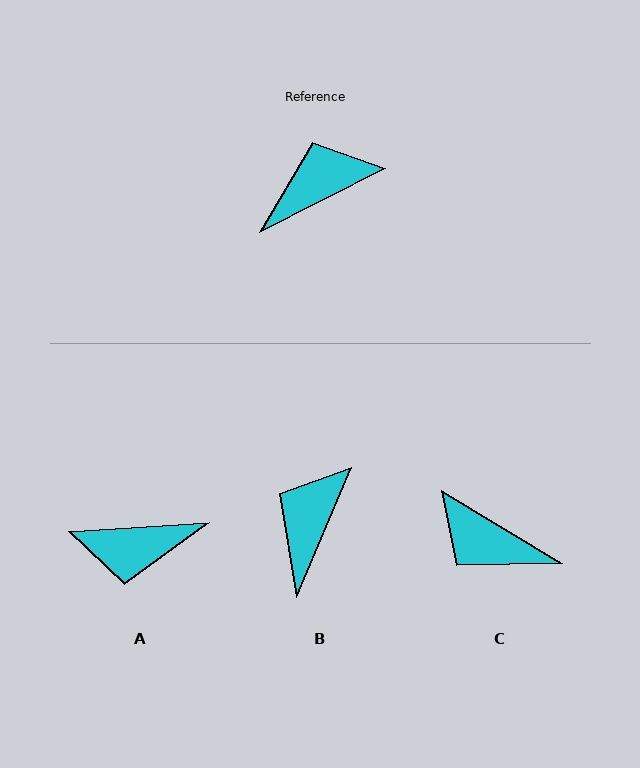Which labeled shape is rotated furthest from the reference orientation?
A, about 157 degrees away.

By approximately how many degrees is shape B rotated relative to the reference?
Approximately 40 degrees counter-clockwise.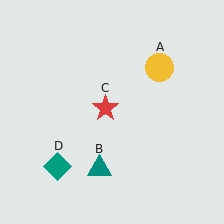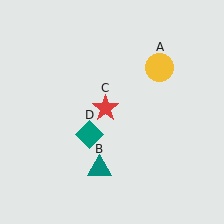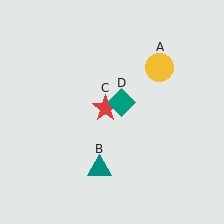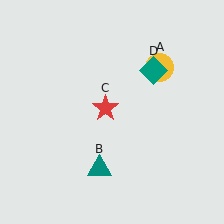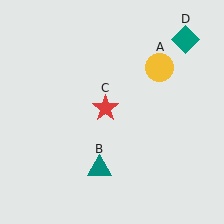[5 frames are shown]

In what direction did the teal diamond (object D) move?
The teal diamond (object D) moved up and to the right.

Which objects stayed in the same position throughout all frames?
Yellow circle (object A) and teal triangle (object B) and red star (object C) remained stationary.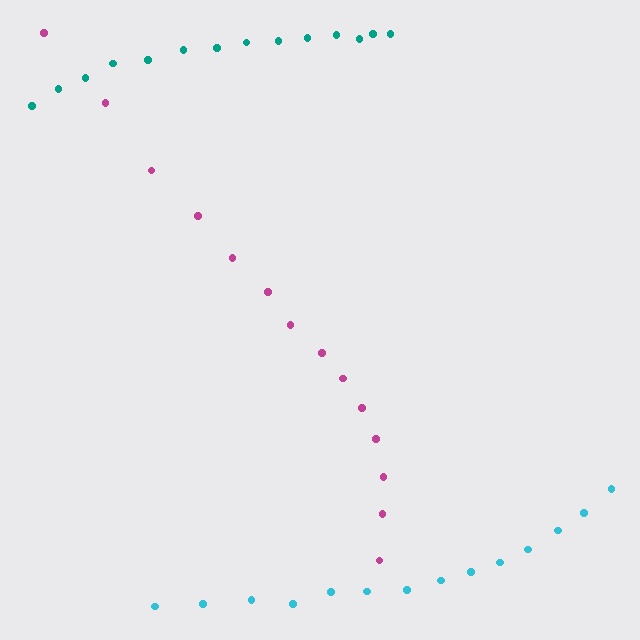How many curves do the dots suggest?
There are 3 distinct paths.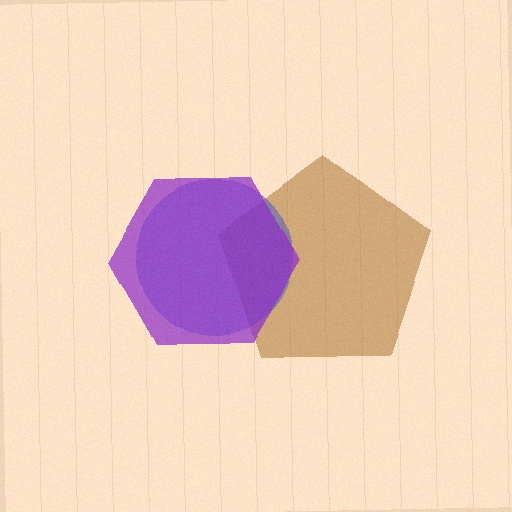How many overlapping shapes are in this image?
There are 3 overlapping shapes in the image.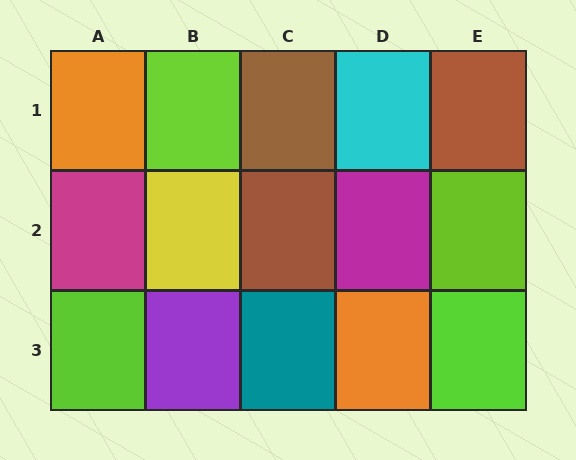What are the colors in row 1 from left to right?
Orange, lime, brown, cyan, brown.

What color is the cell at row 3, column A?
Lime.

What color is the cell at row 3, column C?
Teal.